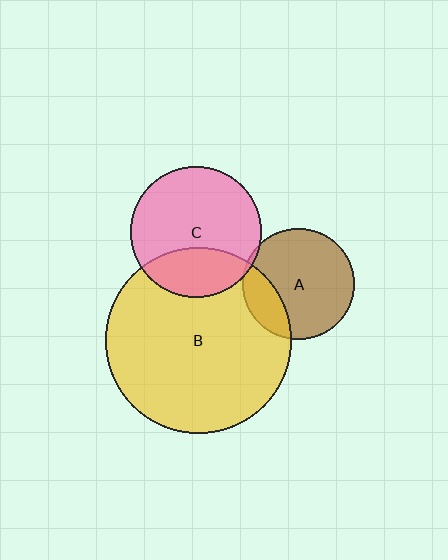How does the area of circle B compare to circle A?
Approximately 2.8 times.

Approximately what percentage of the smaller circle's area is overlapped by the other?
Approximately 5%.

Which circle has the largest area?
Circle B (yellow).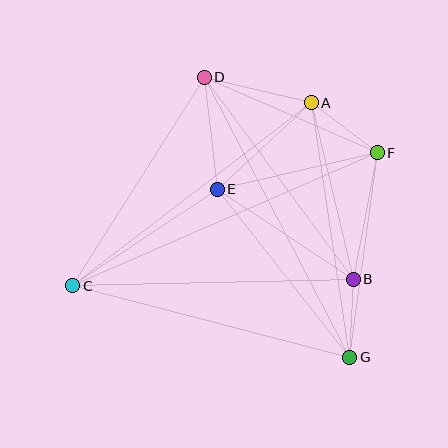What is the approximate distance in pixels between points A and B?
The distance between A and B is approximately 181 pixels.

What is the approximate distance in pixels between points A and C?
The distance between A and C is approximately 301 pixels.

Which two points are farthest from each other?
Points C and F are farthest from each other.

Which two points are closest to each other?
Points B and G are closest to each other.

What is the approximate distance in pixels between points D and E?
The distance between D and E is approximately 113 pixels.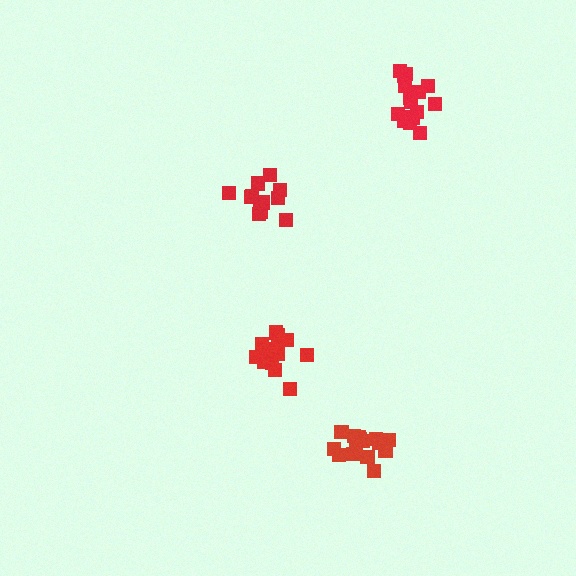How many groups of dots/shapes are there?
There are 4 groups.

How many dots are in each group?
Group 1: 14 dots, Group 2: 16 dots, Group 3: 15 dots, Group 4: 12 dots (57 total).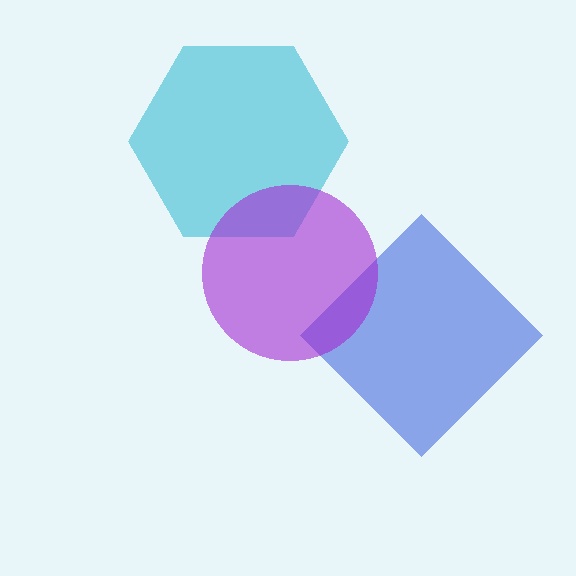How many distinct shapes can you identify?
There are 3 distinct shapes: a blue diamond, a cyan hexagon, a purple circle.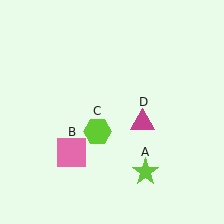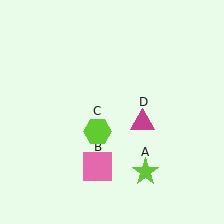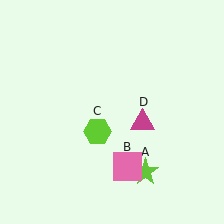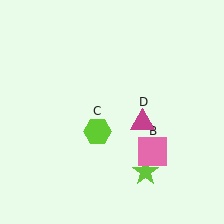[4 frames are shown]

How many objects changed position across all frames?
1 object changed position: pink square (object B).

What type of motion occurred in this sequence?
The pink square (object B) rotated counterclockwise around the center of the scene.